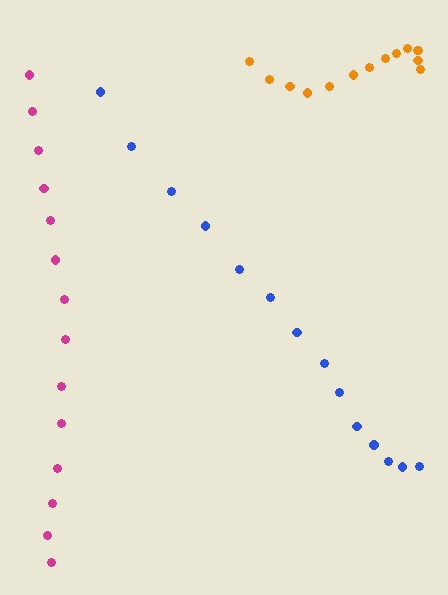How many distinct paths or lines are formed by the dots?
There are 3 distinct paths.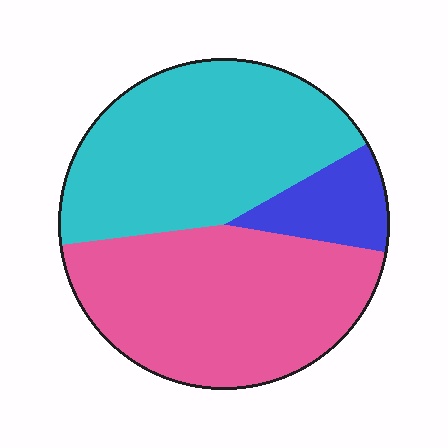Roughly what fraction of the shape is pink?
Pink takes up between a third and a half of the shape.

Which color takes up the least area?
Blue, at roughly 10%.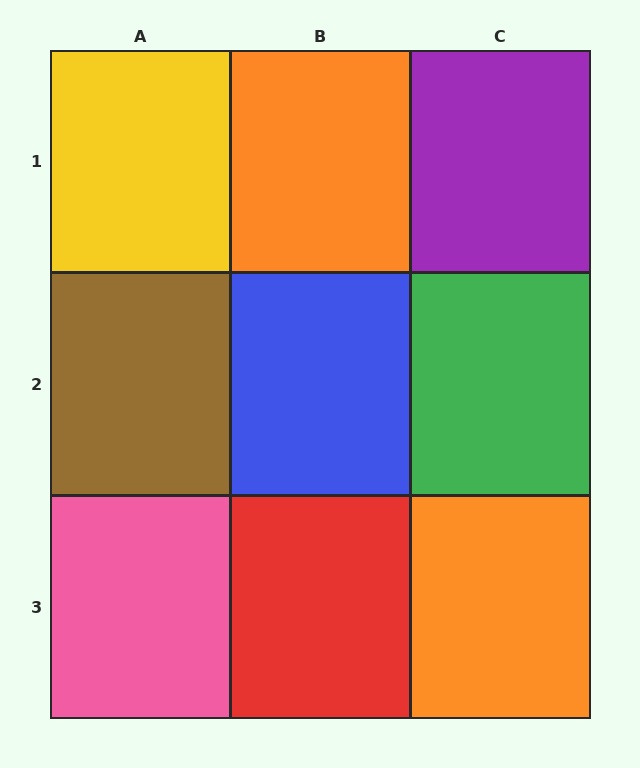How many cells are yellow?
1 cell is yellow.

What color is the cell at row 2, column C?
Green.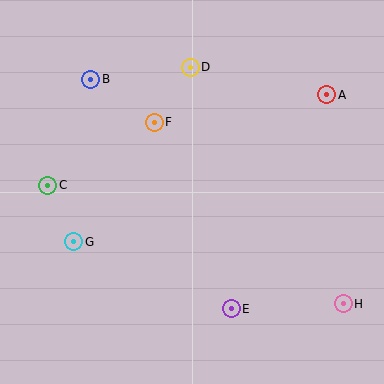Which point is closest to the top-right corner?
Point A is closest to the top-right corner.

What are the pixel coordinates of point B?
Point B is at (91, 79).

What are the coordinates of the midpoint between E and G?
The midpoint between E and G is at (153, 275).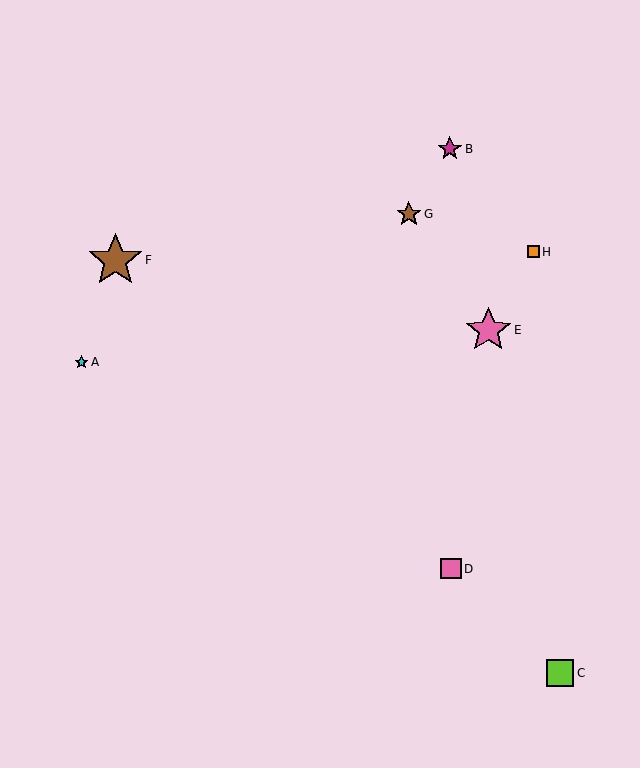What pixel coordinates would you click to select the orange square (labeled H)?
Click at (533, 252) to select the orange square H.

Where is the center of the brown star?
The center of the brown star is at (115, 260).